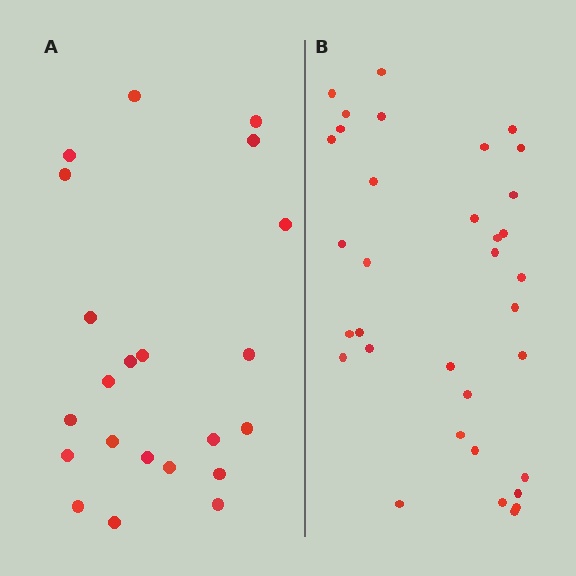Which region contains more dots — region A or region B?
Region B (the right region) has more dots.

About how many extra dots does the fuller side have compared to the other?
Region B has roughly 12 or so more dots than region A.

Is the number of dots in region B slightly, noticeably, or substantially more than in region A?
Region B has substantially more. The ratio is roughly 1.5 to 1.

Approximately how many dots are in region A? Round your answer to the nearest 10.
About 20 dots. (The exact count is 22, which rounds to 20.)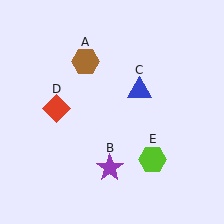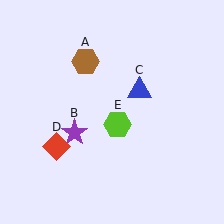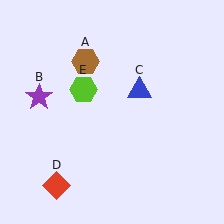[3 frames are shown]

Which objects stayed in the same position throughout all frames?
Brown hexagon (object A) and blue triangle (object C) remained stationary.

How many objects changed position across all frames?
3 objects changed position: purple star (object B), red diamond (object D), lime hexagon (object E).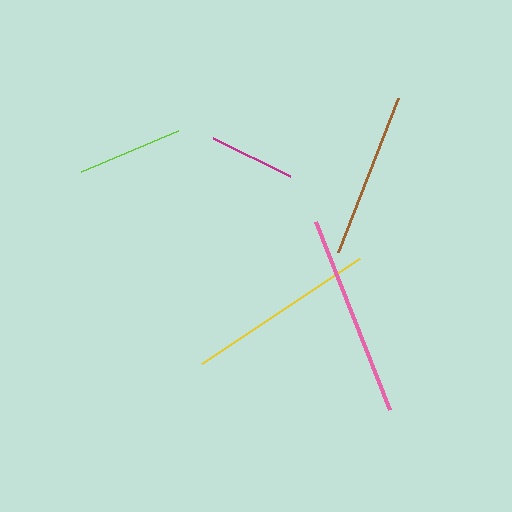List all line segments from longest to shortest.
From longest to shortest: pink, yellow, brown, lime, magenta.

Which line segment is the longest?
The pink line is the longest at approximately 202 pixels.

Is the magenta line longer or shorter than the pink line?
The pink line is longer than the magenta line.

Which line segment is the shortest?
The magenta line is the shortest at approximately 87 pixels.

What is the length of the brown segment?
The brown segment is approximately 165 pixels long.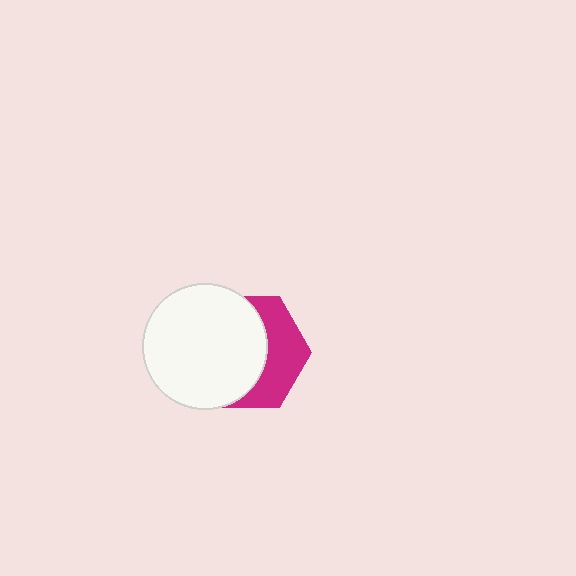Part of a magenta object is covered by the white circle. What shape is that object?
It is a hexagon.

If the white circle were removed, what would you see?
You would see the complete magenta hexagon.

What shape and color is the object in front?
The object in front is a white circle.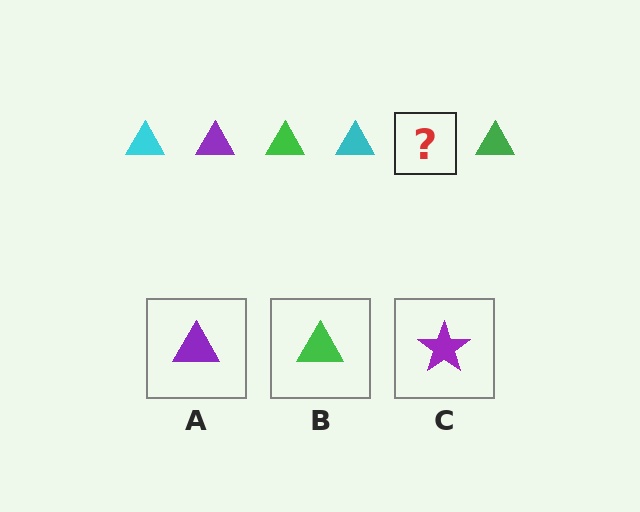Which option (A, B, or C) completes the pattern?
A.